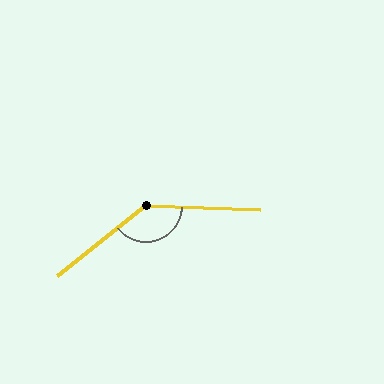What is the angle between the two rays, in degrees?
Approximately 139 degrees.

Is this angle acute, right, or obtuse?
It is obtuse.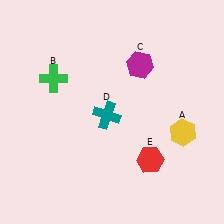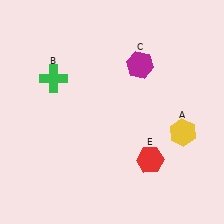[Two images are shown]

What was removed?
The teal cross (D) was removed in Image 2.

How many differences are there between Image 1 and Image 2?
There is 1 difference between the two images.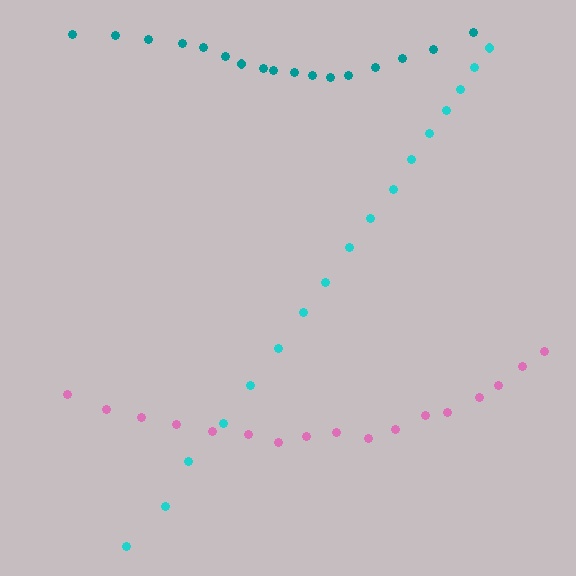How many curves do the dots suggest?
There are 3 distinct paths.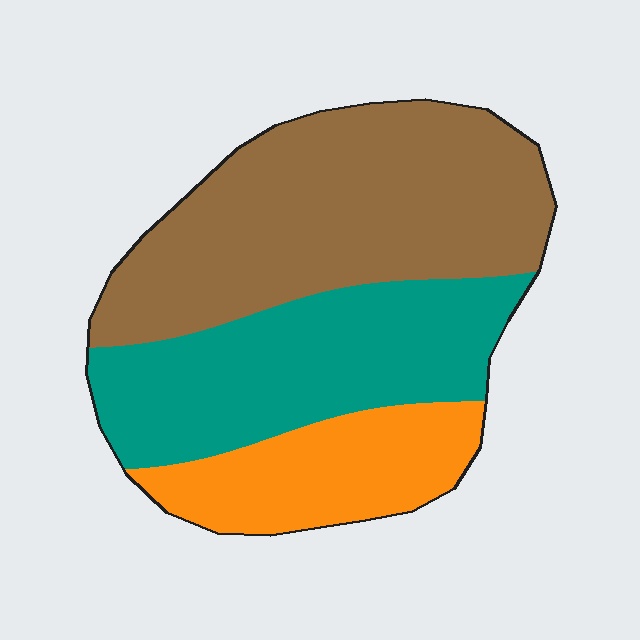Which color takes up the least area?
Orange, at roughly 20%.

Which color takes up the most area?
Brown, at roughly 45%.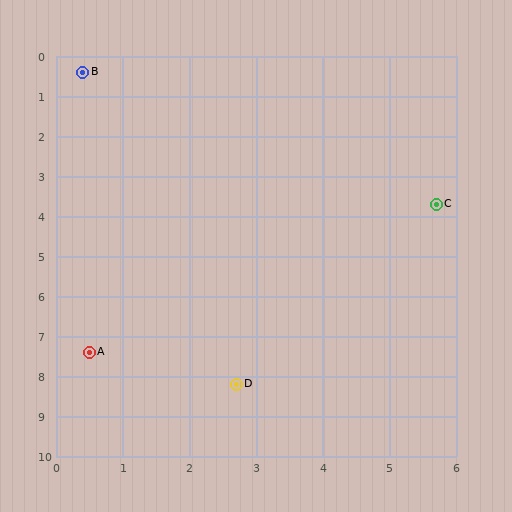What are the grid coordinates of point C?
Point C is at approximately (5.7, 3.7).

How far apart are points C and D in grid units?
Points C and D are about 5.4 grid units apart.